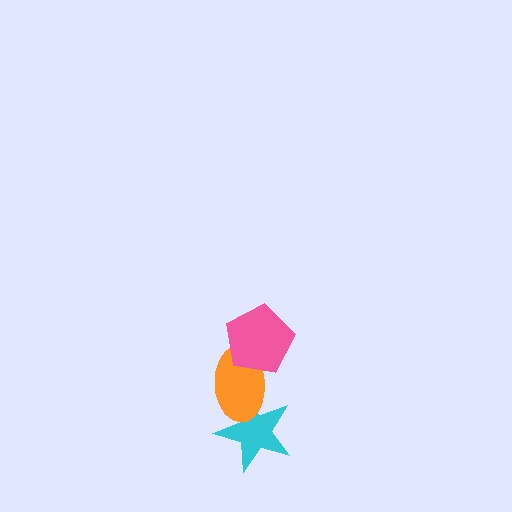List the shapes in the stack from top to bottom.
From top to bottom: the pink pentagon, the orange ellipse, the cyan star.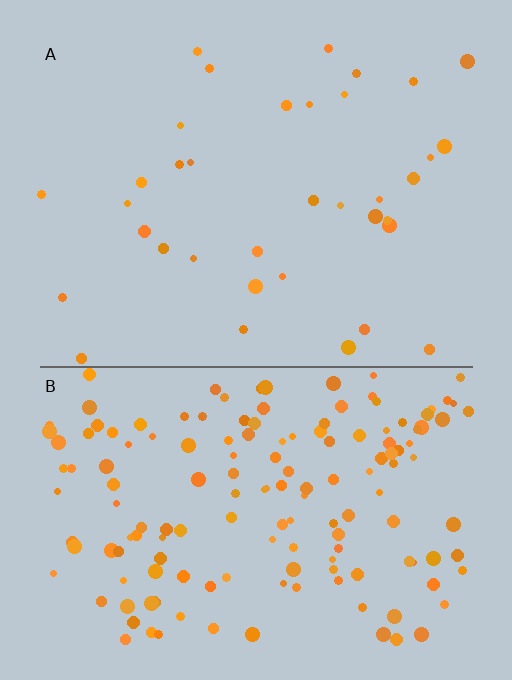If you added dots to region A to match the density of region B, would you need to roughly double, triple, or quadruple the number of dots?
Approximately quadruple.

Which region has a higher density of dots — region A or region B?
B (the bottom).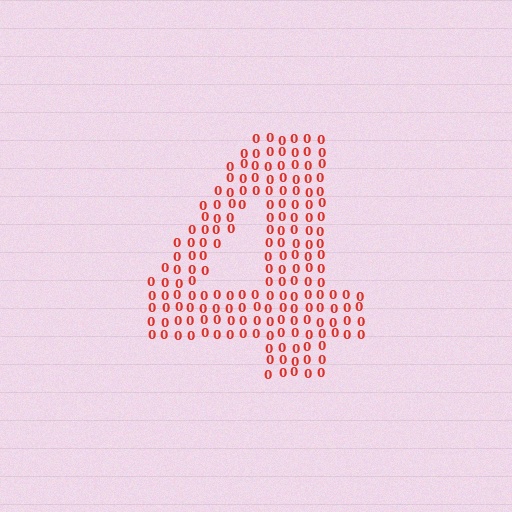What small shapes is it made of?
It is made of small digit 0's.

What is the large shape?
The large shape is the digit 4.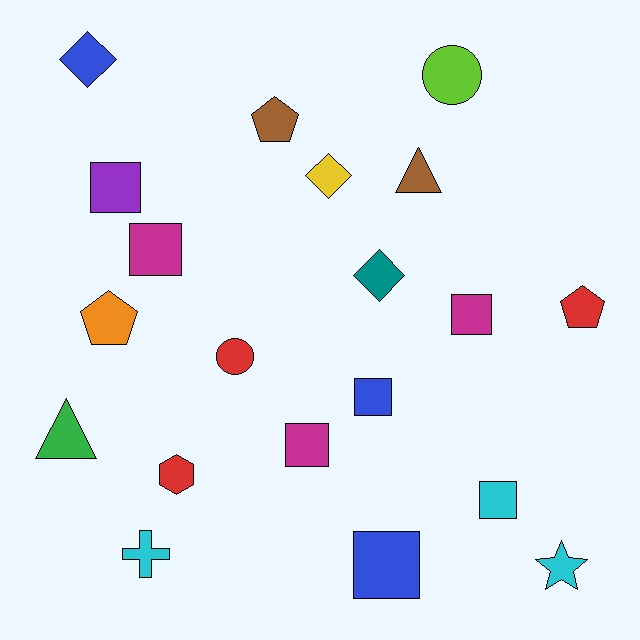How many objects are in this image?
There are 20 objects.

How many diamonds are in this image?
There are 3 diamonds.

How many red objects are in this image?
There are 3 red objects.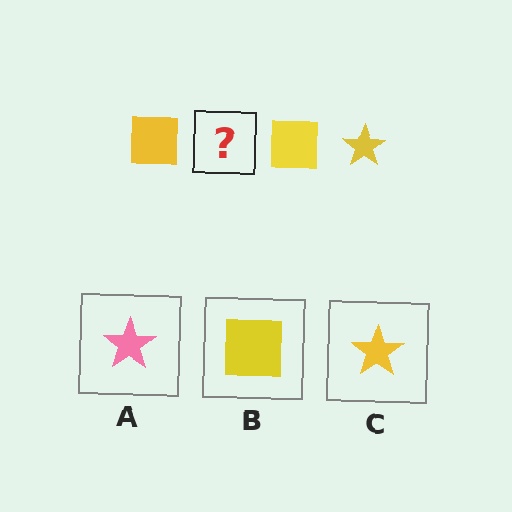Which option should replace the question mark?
Option C.